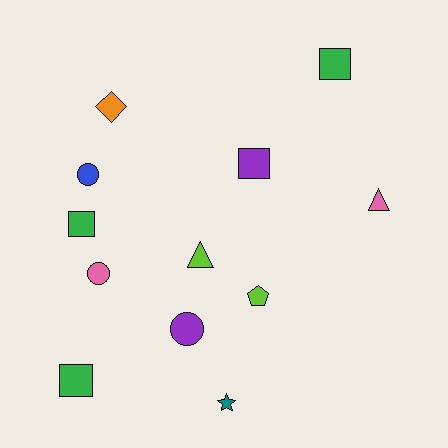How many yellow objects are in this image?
There are no yellow objects.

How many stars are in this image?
There is 1 star.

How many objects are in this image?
There are 12 objects.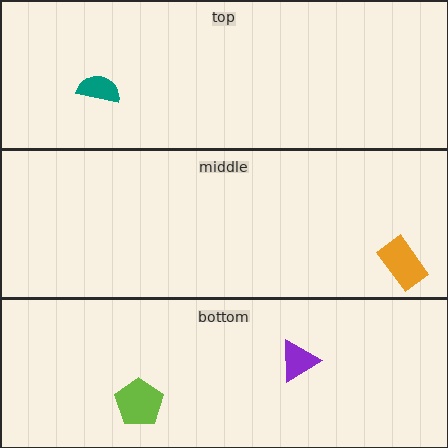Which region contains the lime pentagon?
The bottom region.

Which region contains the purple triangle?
The bottom region.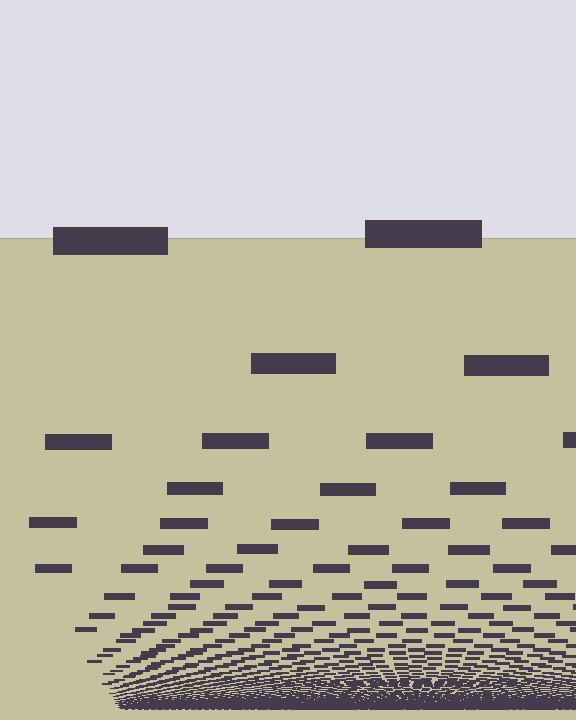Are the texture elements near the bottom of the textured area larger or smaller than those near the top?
Smaller. The gradient is inverted — elements near the bottom are smaller and denser.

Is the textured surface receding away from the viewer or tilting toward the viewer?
The surface appears to tilt toward the viewer. Texture elements get larger and sparser toward the top.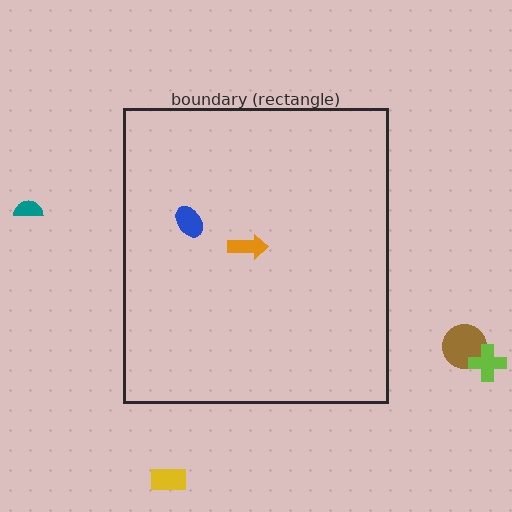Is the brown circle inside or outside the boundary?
Outside.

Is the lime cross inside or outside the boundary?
Outside.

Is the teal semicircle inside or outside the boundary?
Outside.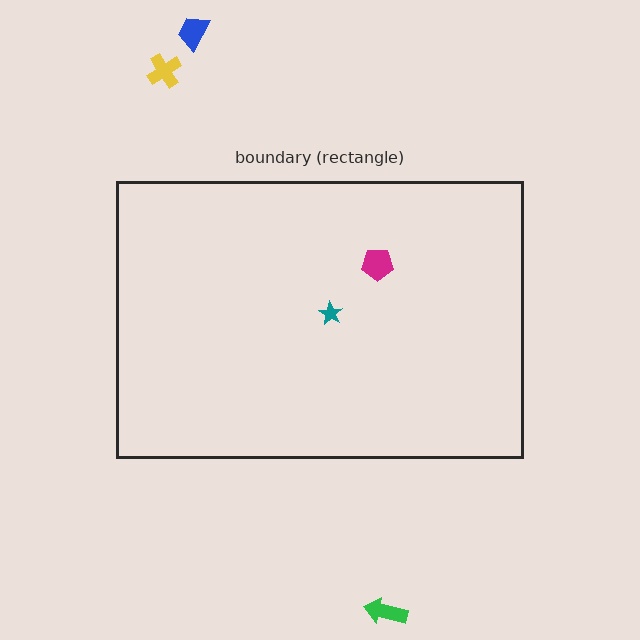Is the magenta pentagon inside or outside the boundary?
Inside.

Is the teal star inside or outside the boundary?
Inside.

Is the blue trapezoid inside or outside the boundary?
Outside.